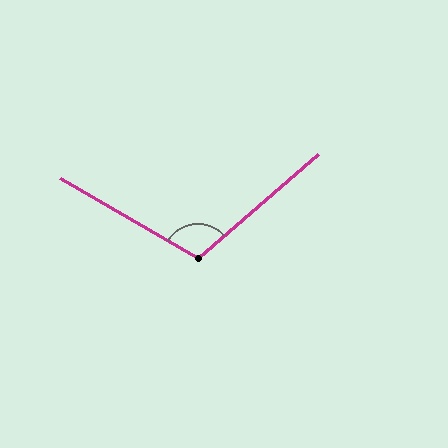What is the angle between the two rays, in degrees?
Approximately 109 degrees.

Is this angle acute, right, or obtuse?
It is obtuse.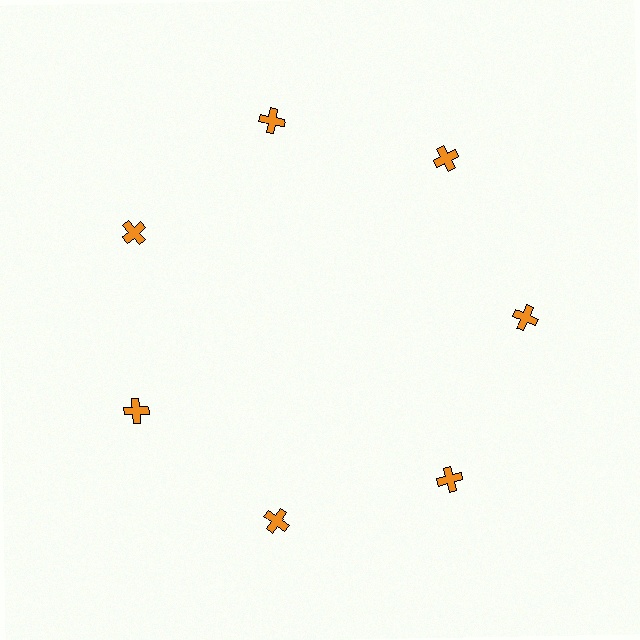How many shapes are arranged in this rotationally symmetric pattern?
There are 7 shapes, arranged in 7 groups of 1.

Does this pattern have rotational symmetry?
Yes, this pattern has 7-fold rotational symmetry. It looks the same after rotating 51 degrees around the center.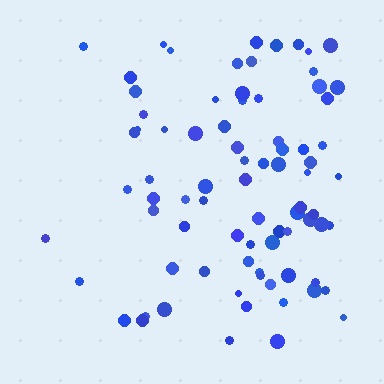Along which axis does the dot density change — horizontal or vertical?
Horizontal.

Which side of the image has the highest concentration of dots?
The right.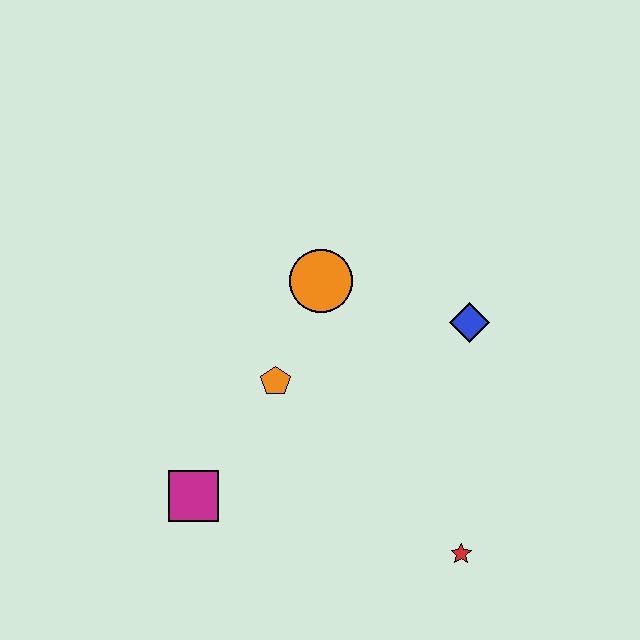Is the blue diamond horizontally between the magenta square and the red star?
No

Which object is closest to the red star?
The blue diamond is closest to the red star.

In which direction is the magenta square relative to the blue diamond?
The magenta square is to the left of the blue diamond.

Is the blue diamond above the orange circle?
No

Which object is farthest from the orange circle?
The red star is farthest from the orange circle.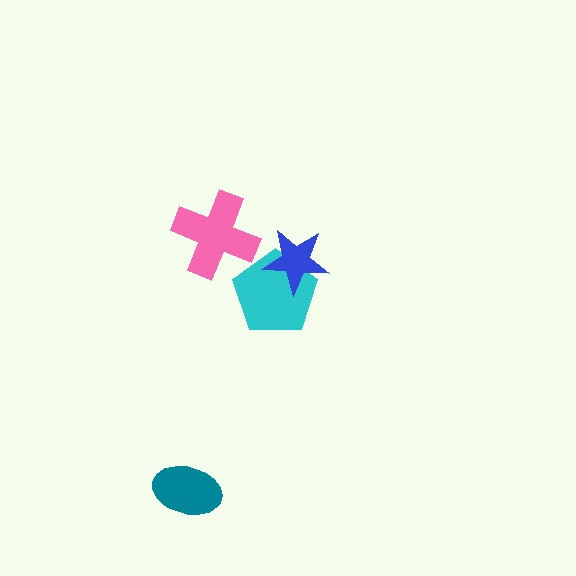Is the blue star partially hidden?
No, no other shape covers it.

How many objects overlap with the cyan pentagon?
1 object overlaps with the cyan pentagon.